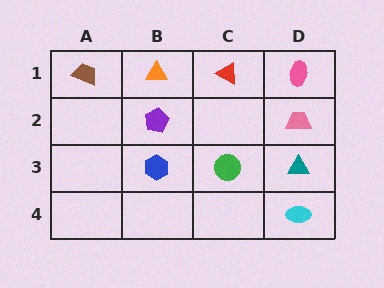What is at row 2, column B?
A purple pentagon.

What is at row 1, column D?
A pink ellipse.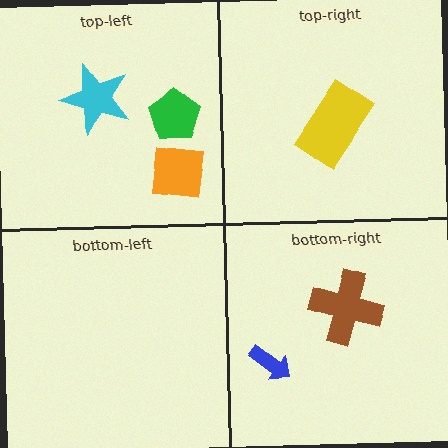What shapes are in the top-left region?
The orange square, the green pentagon, the cyan star.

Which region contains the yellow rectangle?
The top-right region.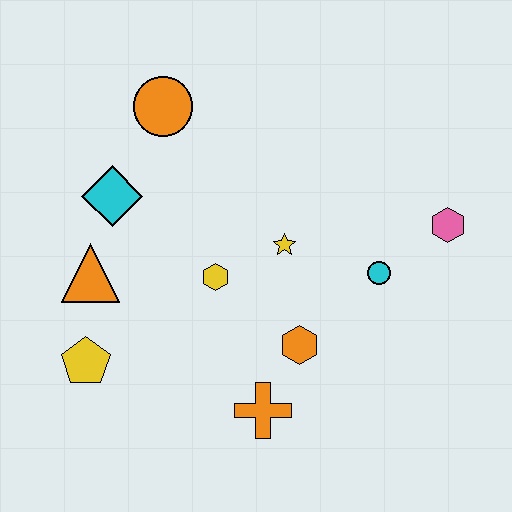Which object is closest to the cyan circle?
The pink hexagon is closest to the cyan circle.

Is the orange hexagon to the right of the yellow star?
Yes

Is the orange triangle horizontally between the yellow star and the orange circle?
No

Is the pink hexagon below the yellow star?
No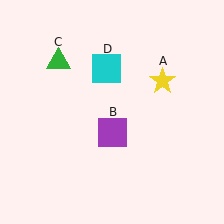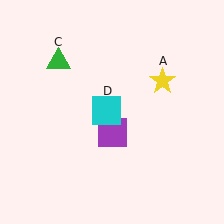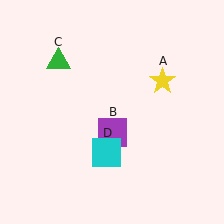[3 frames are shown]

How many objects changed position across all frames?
1 object changed position: cyan square (object D).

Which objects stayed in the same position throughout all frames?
Yellow star (object A) and purple square (object B) and green triangle (object C) remained stationary.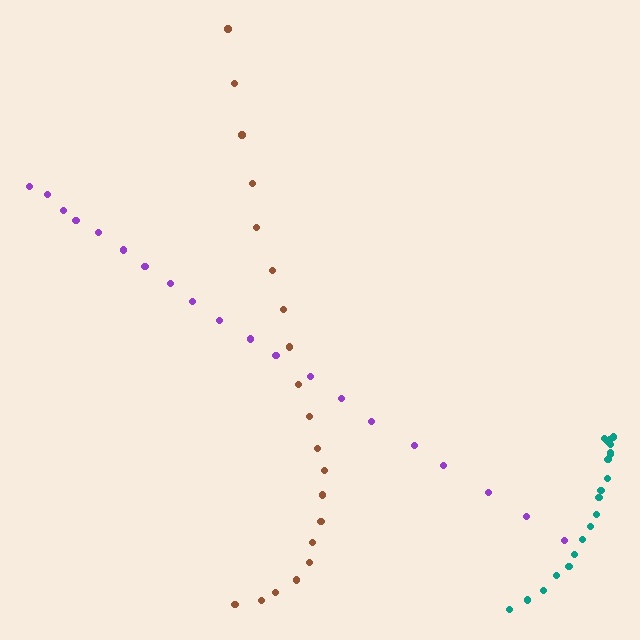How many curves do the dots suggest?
There are 3 distinct paths.